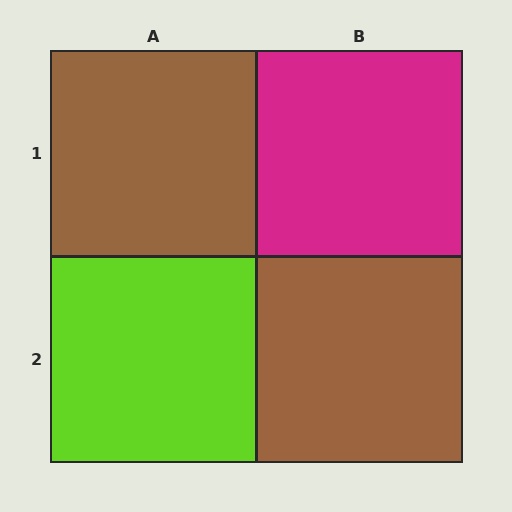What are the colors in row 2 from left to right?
Lime, brown.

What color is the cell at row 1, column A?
Brown.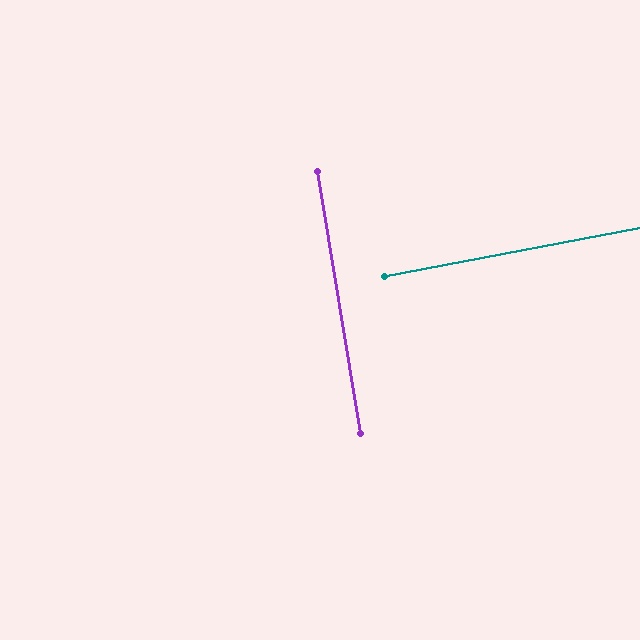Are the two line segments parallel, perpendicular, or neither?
Perpendicular — they meet at approximately 89°.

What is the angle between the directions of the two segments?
Approximately 89 degrees.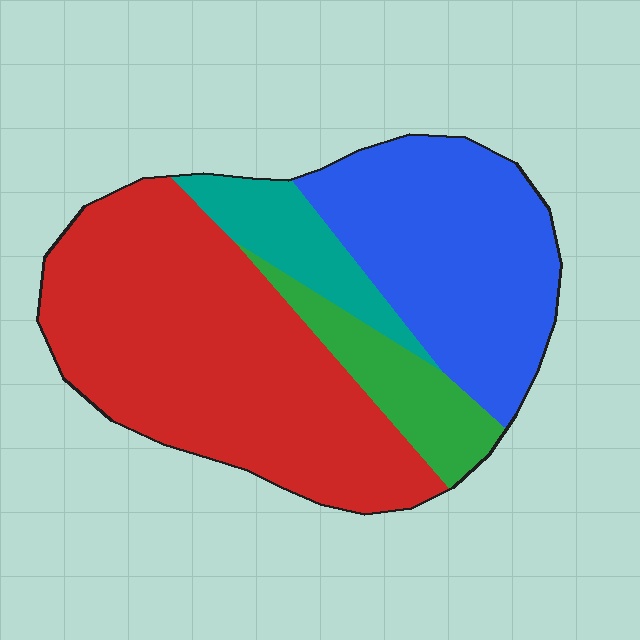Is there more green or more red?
Red.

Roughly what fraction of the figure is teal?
Teal covers roughly 10% of the figure.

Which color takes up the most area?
Red, at roughly 50%.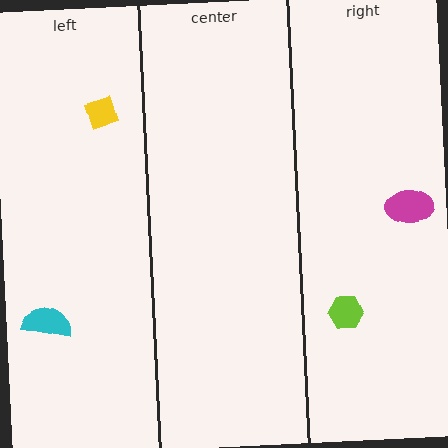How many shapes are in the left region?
2.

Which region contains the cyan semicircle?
The left region.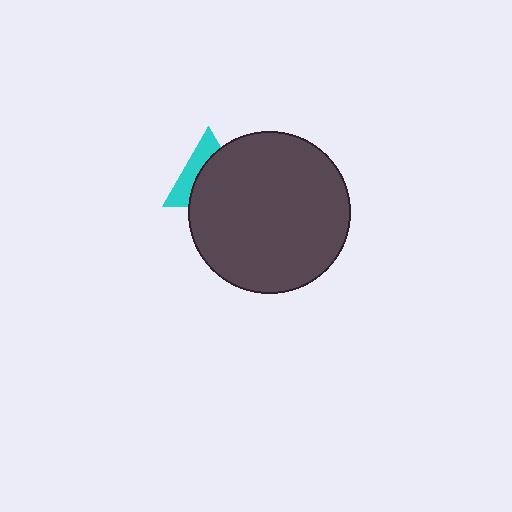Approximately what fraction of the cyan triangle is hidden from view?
Roughly 62% of the cyan triangle is hidden behind the dark gray circle.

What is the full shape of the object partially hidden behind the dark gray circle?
The partially hidden object is a cyan triangle.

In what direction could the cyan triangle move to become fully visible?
The cyan triangle could move toward the upper-left. That would shift it out from behind the dark gray circle entirely.